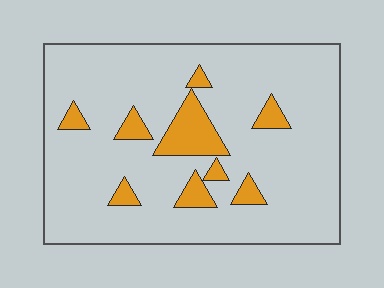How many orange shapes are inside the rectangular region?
9.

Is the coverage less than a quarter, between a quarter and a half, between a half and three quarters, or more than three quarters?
Less than a quarter.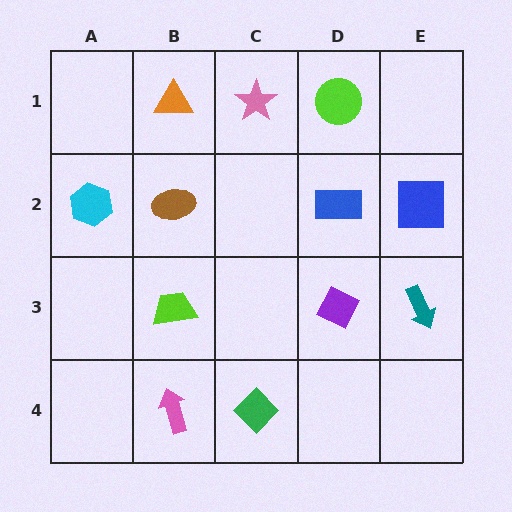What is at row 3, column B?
A lime trapezoid.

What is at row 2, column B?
A brown ellipse.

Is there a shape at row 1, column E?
No, that cell is empty.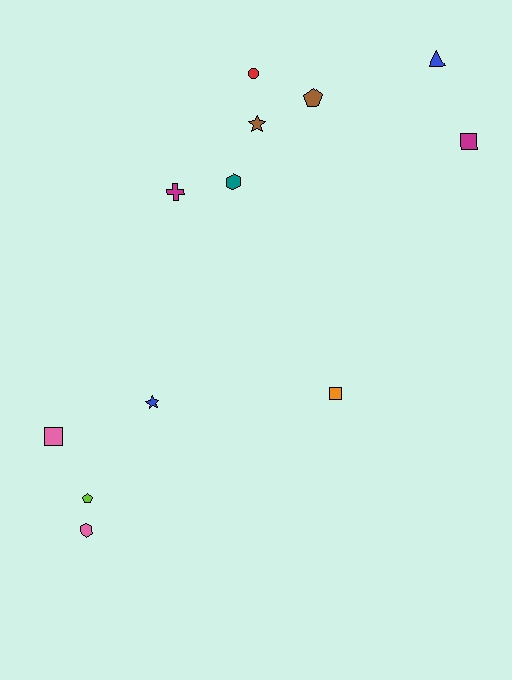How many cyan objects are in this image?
There are no cyan objects.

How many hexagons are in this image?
There are 2 hexagons.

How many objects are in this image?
There are 12 objects.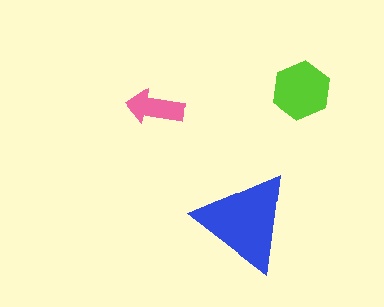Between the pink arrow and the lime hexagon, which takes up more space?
The lime hexagon.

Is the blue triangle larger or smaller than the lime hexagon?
Larger.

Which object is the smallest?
The pink arrow.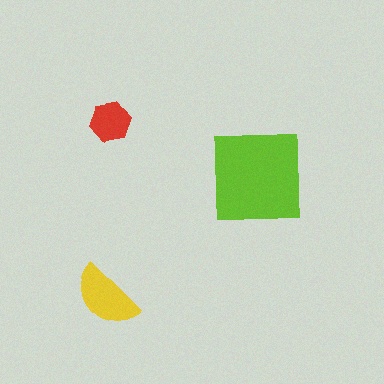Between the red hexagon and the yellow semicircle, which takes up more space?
The yellow semicircle.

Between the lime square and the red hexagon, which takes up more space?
The lime square.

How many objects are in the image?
There are 3 objects in the image.